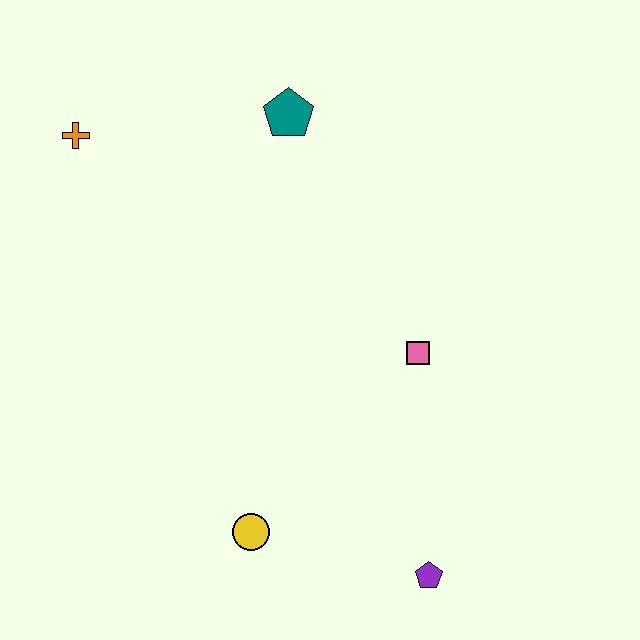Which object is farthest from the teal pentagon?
The purple pentagon is farthest from the teal pentagon.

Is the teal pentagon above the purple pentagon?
Yes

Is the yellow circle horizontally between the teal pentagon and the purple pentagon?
No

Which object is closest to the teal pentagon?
The orange cross is closest to the teal pentagon.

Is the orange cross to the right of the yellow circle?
No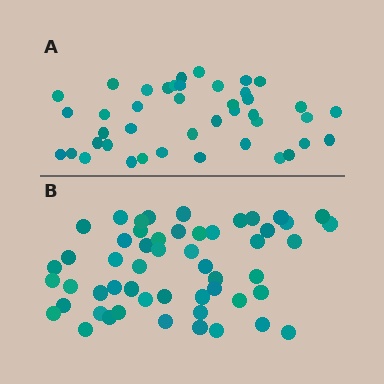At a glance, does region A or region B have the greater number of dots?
Region B (the bottom region) has more dots.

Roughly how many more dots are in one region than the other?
Region B has roughly 12 or so more dots than region A.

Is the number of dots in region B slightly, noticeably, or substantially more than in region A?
Region B has noticeably more, but not dramatically so. The ratio is roughly 1.3 to 1.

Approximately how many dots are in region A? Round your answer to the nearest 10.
About 40 dots. (The exact count is 42, which rounds to 40.)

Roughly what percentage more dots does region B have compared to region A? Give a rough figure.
About 25% more.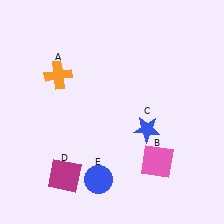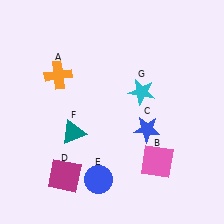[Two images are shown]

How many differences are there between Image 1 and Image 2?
There are 2 differences between the two images.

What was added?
A teal triangle (F), a cyan star (G) were added in Image 2.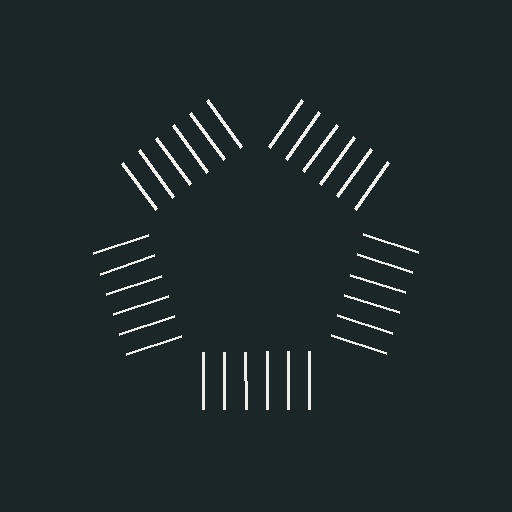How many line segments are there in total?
30 — 6 along each of the 5 edges.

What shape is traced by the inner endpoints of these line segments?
An illusory pentagon — the line segments terminate on its edges but no continuous stroke is drawn.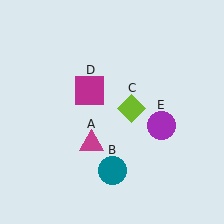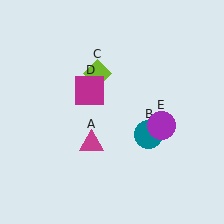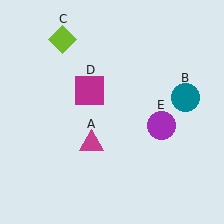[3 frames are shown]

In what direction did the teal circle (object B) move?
The teal circle (object B) moved up and to the right.